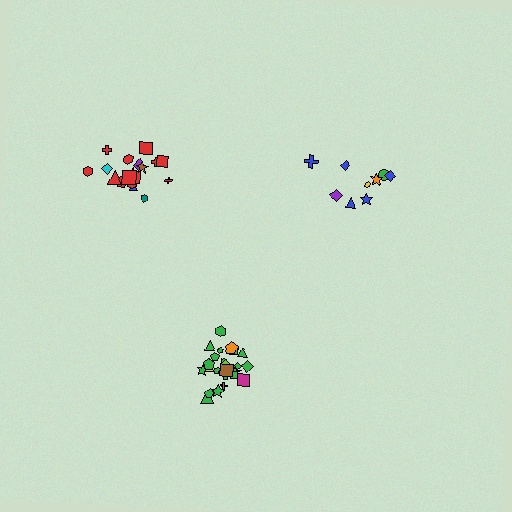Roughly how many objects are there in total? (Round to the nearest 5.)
Roughly 55 objects in total.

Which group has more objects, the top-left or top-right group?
The top-left group.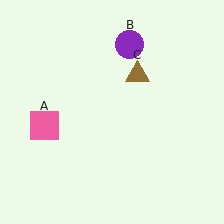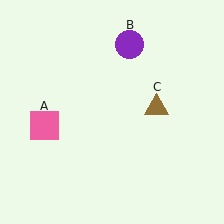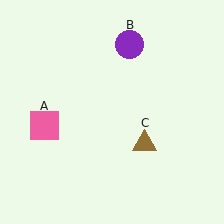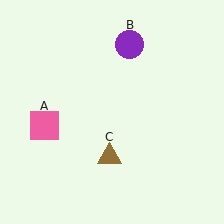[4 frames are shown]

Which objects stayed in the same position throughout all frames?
Pink square (object A) and purple circle (object B) remained stationary.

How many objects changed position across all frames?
1 object changed position: brown triangle (object C).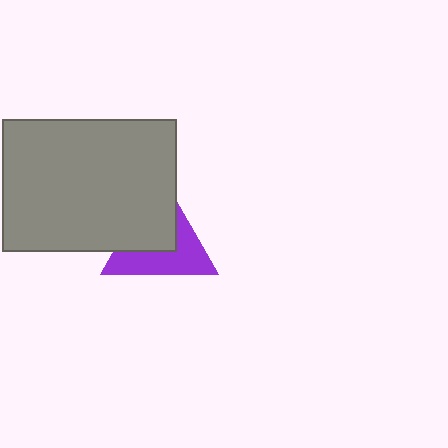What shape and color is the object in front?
The object in front is a gray rectangle.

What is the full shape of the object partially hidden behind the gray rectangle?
The partially hidden object is a purple triangle.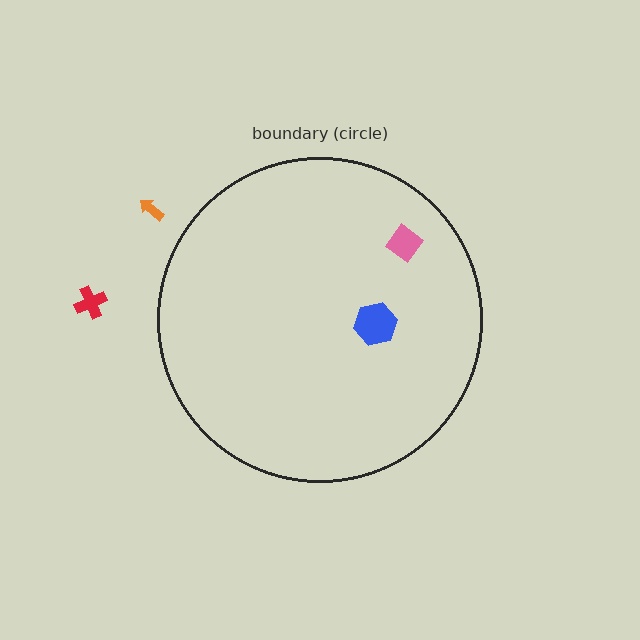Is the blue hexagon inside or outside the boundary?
Inside.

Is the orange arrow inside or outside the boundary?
Outside.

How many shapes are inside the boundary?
2 inside, 2 outside.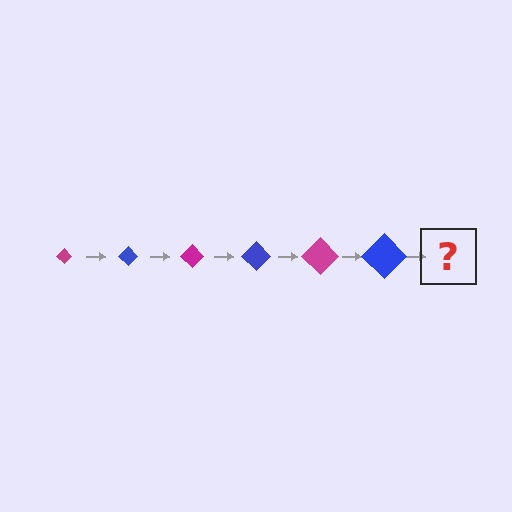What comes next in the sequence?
The next element should be a magenta diamond, larger than the previous one.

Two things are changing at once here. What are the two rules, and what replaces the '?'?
The two rules are that the diamond grows larger each step and the color cycles through magenta and blue. The '?' should be a magenta diamond, larger than the previous one.